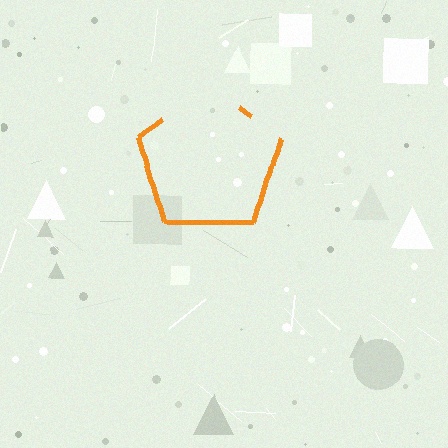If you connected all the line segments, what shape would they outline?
They would outline a pentagon.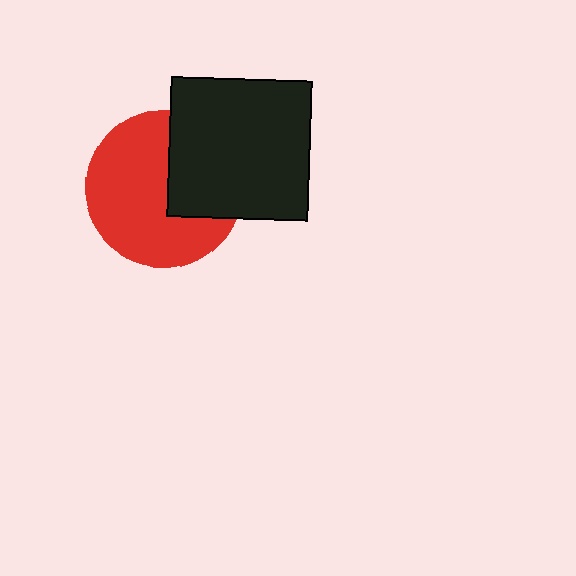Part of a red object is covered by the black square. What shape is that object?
It is a circle.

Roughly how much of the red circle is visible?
Most of it is visible (roughly 65%).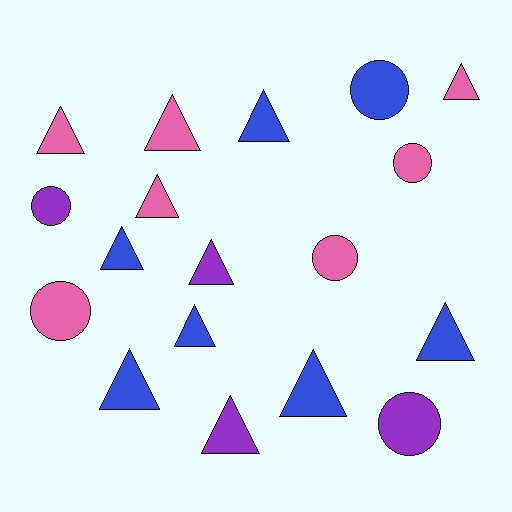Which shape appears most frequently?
Triangle, with 12 objects.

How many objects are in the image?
There are 18 objects.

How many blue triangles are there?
There are 6 blue triangles.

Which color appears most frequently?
Pink, with 7 objects.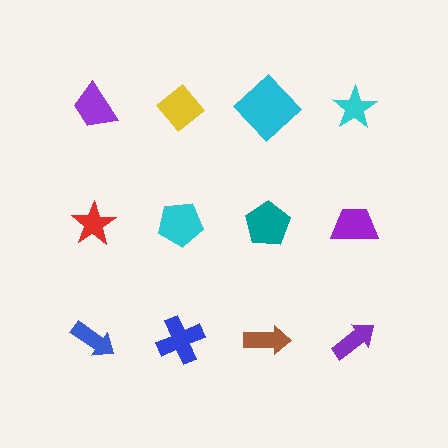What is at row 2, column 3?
A teal pentagon.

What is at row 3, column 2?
A blue cross.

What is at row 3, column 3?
A brown arrow.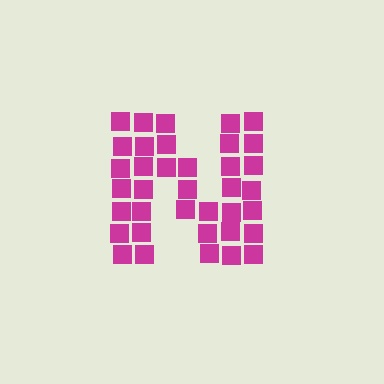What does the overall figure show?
The overall figure shows the letter N.